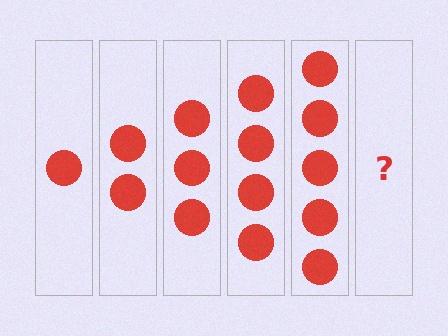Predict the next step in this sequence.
The next step is 6 circles.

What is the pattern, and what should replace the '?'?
The pattern is that each step adds one more circle. The '?' should be 6 circles.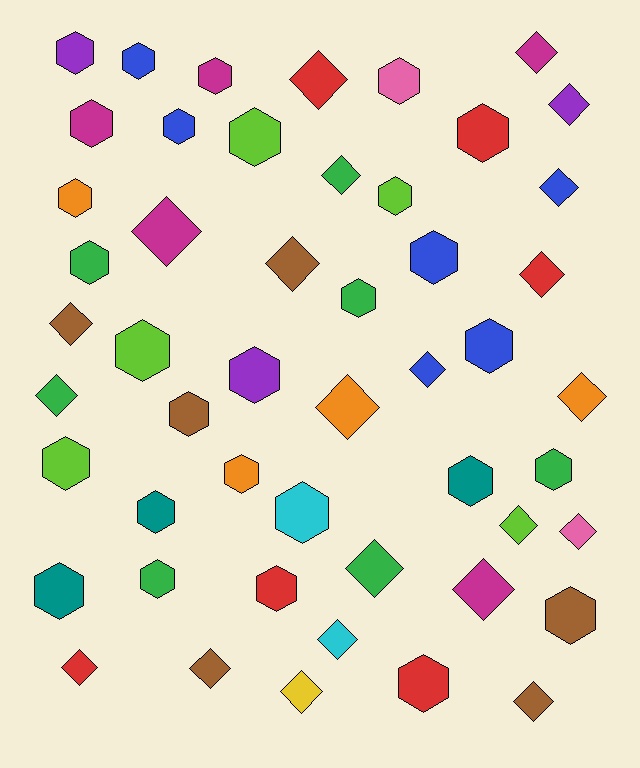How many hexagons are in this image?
There are 28 hexagons.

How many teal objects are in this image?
There are 3 teal objects.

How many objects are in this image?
There are 50 objects.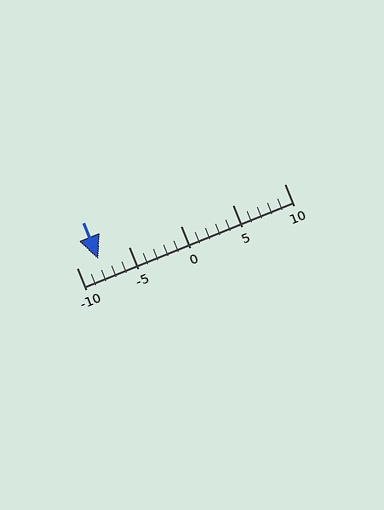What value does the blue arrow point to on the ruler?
The blue arrow points to approximately -8.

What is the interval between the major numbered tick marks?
The major tick marks are spaced 5 units apart.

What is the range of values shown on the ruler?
The ruler shows values from -10 to 10.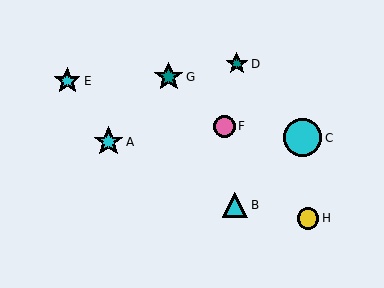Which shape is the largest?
The cyan circle (labeled C) is the largest.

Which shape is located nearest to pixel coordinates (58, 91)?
The cyan star (labeled E) at (67, 81) is nearest to that location.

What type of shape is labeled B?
Shape B is a cyan triangle.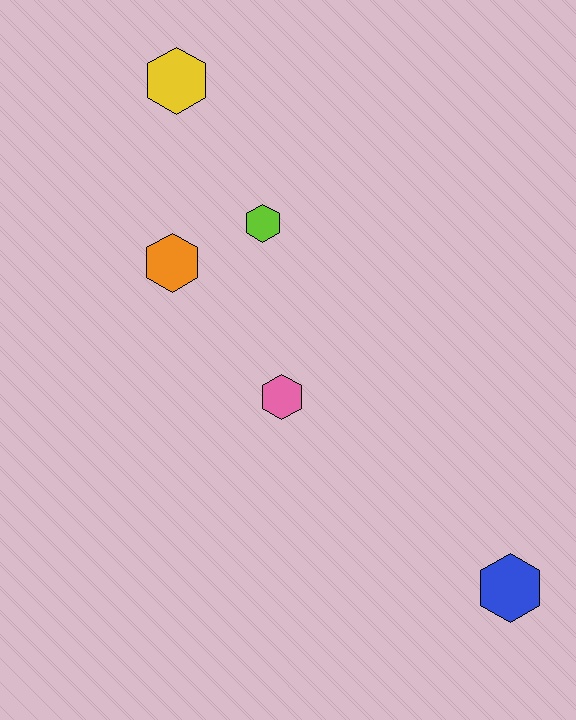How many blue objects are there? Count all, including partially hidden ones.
There is 1 blue object.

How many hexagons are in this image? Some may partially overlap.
There are 5 hexagons.